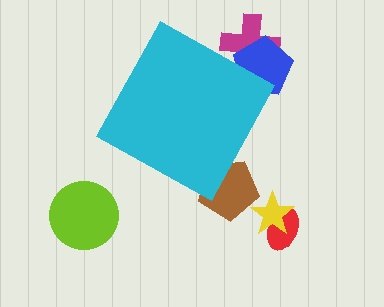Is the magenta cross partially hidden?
Yes, the magenta cross is partially hidden behind the cyan diamond.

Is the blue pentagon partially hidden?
Yes, the blue pentagon is partially hidden behind the cyan diamond.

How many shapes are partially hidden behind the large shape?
3 shapes are partially hidden.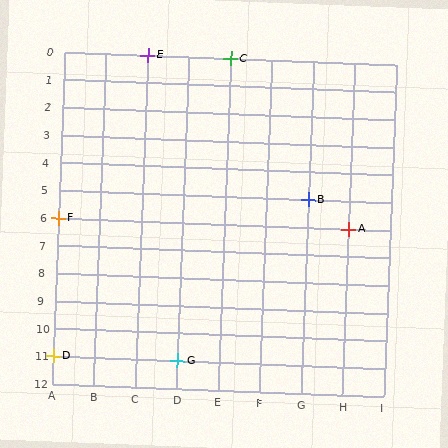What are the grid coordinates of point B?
Point B is at grid coordinates (G, 5).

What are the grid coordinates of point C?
Point C is at grid coordinates (E, 0).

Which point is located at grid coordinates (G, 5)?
Point B is at (G, 5).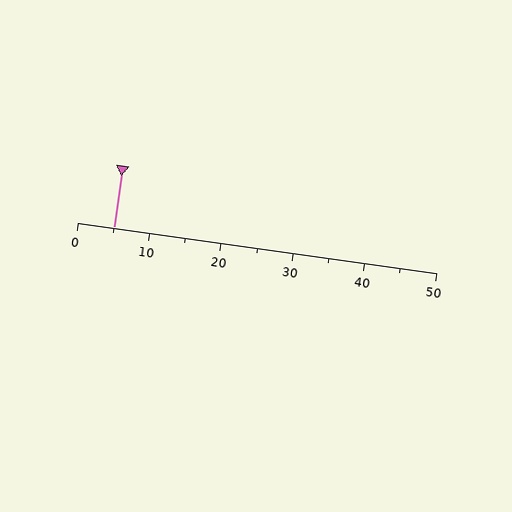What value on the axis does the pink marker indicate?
The marker indicates approximately 5.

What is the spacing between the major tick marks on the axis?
The major ticks are spaced 10 apart.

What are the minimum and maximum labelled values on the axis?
The axis runs from 0 to 50.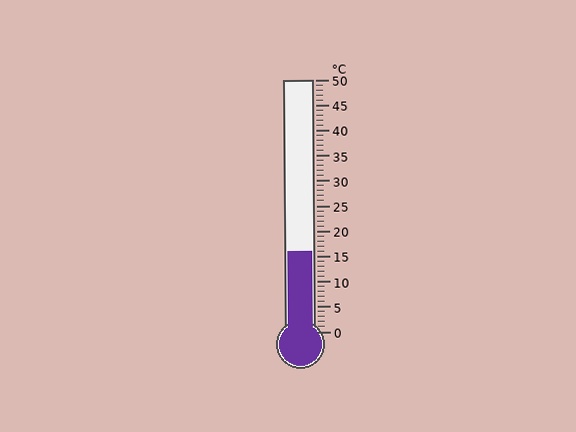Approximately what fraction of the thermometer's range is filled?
The thermometer is filled to approximately 30% of its range.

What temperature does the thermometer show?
The thermometer shows approximately 16°C.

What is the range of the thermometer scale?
The thermometer scale ranges from 0°C to 50°C.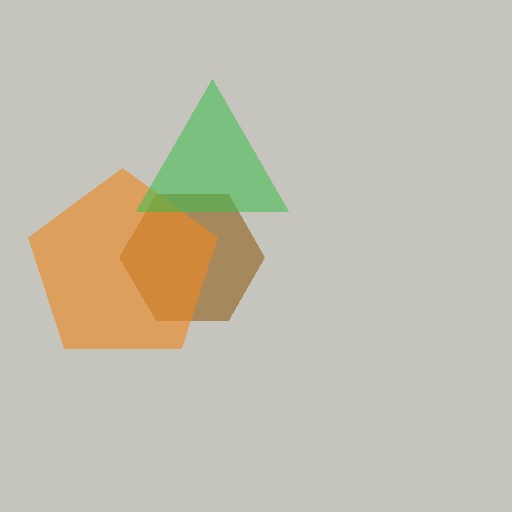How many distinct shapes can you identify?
There are 3 distinct shapes: a brown hexagon, an orange pentagon, a green triangle.